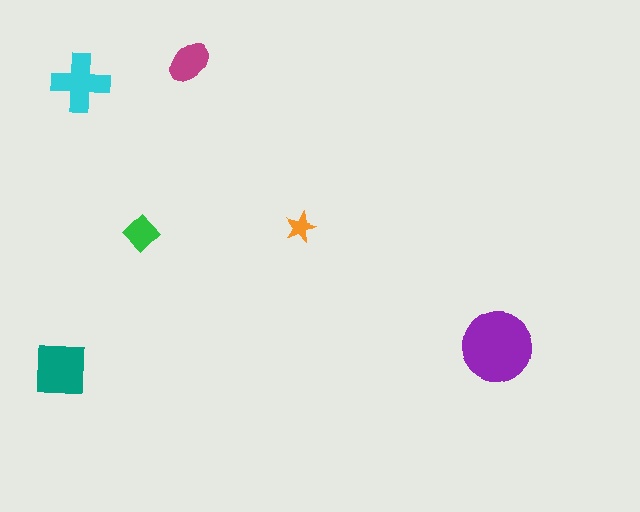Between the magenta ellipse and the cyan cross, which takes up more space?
The cyan cross.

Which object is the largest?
The purple circle.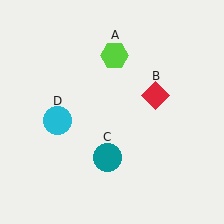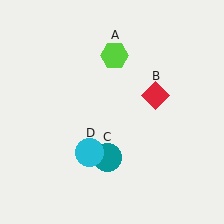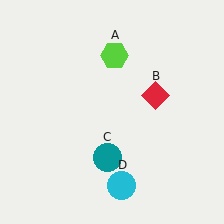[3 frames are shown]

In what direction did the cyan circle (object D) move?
The cyan circle (object D) moved down and to the right.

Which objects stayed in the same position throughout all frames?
Lime hexagon (object A) and red diamond (object B) and teal circle (object C) remained stationary.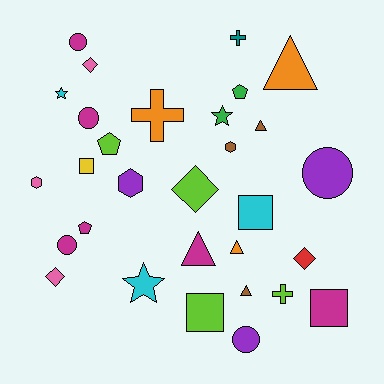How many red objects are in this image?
There is 1 red object.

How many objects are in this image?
There are 30 objects.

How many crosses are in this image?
There are 3 crosses.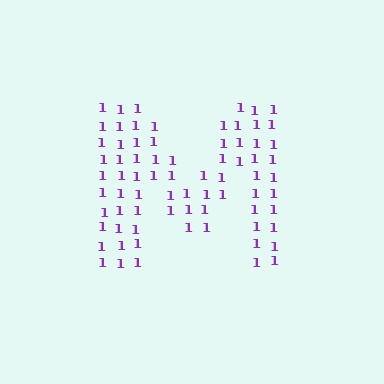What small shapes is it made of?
It is made of small digit 1's.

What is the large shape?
The large shape is the letter M.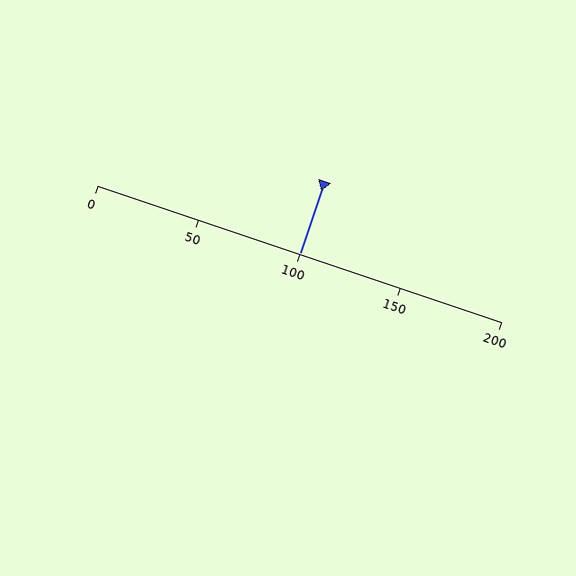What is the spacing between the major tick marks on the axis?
The major ticks are spaced 50 apart.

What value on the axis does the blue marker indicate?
The marker indicates approximately 100.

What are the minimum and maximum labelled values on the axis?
The axis runs from 0 to 200.